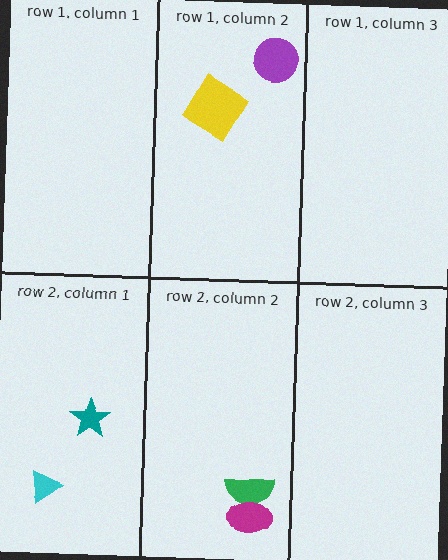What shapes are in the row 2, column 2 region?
The green semicircle, the magenta ellipse.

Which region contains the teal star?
The row 2, column 1 region.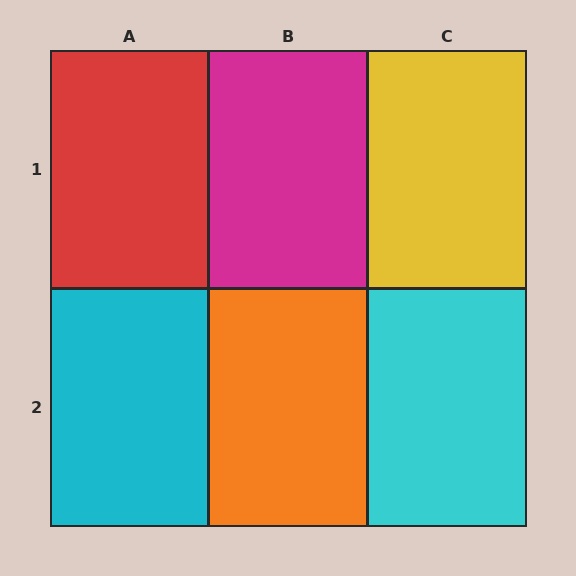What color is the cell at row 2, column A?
Cyan.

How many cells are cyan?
2 cells are cyan.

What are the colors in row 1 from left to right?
Red, magenta, yellow.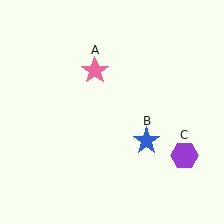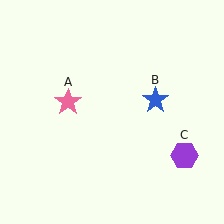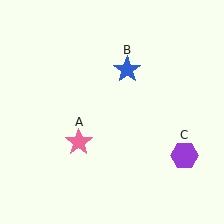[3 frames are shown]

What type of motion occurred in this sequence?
The pink star (object A), blue star (object B) rotated counterclockwise around the center of the scene.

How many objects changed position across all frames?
2 objects changed position: pink star (object A), blue star (object B).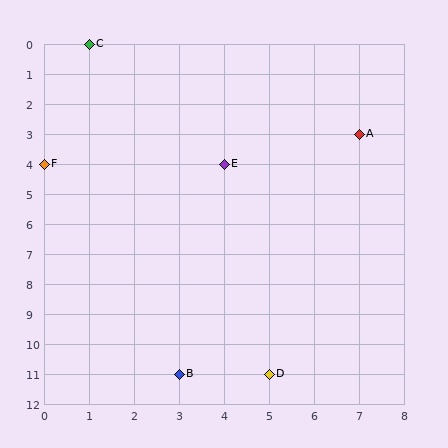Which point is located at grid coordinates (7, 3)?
Point A is at (7, 3).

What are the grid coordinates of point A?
Point A is at grid coordinates (7, 3).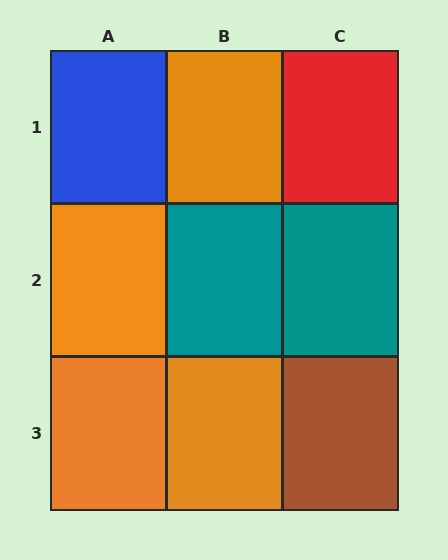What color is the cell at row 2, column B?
Teal.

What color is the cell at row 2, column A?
Orange.